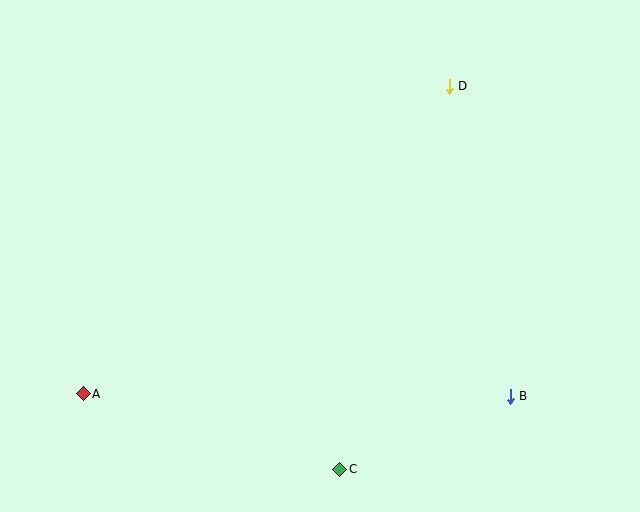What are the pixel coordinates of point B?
Point B is at (510, 396).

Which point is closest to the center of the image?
Point D at (449, 86) is closest to the center.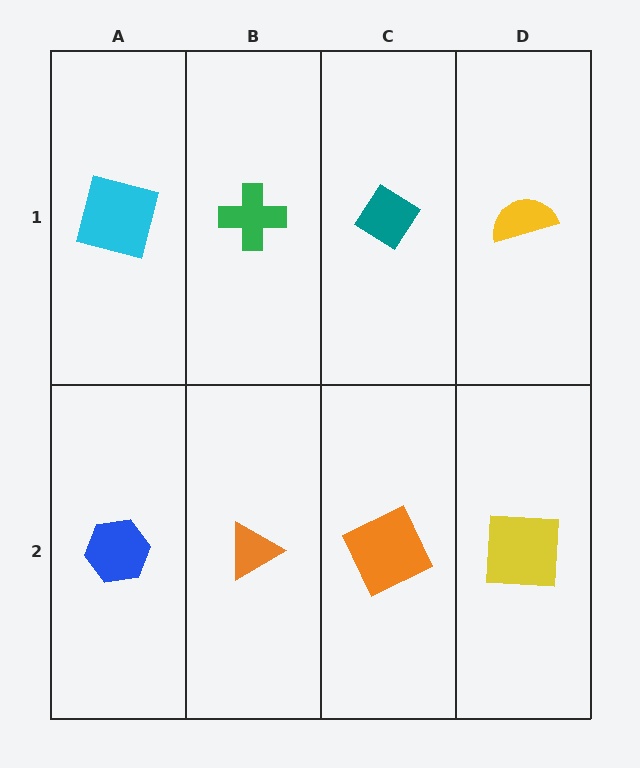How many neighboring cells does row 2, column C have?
3.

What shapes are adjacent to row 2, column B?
A green cross (row 1, column B), a blue hexagon (row 2, column A), an orange square (row 2, column C).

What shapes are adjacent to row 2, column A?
A cyan square (row 1, column A), an orange triangle (row 2, column B).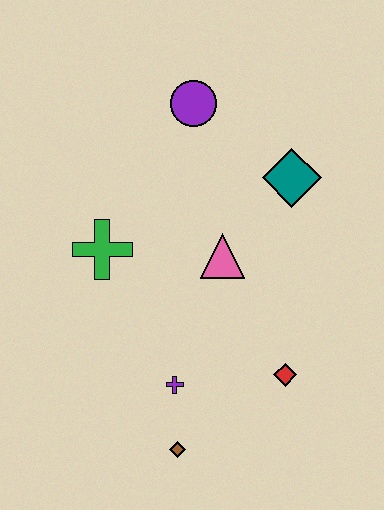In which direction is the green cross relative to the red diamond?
The green cross is to the left of the red diamond.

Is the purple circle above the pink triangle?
Yes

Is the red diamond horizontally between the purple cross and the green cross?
No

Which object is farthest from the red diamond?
The purple circle is farthest from the red diamond.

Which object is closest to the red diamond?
The purple cross is closest to the red diamond.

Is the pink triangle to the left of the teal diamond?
Yes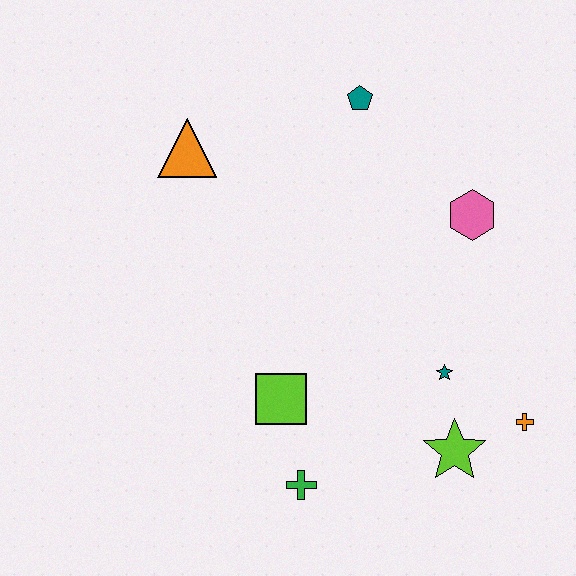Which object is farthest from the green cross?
The teal pentagon is farthest from the green cross.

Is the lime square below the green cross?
No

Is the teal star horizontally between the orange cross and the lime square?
Yes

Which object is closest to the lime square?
The green cross is closest to the lime square.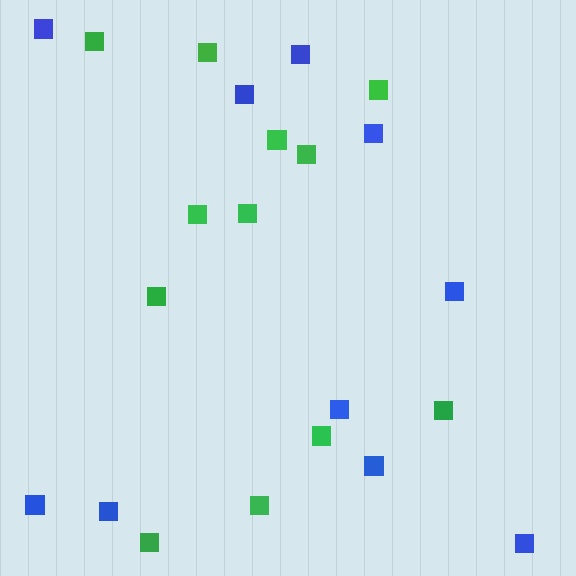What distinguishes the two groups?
There are 2 groups: one group of blue squares (10) and one group of green squares (12).